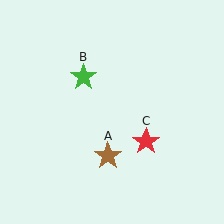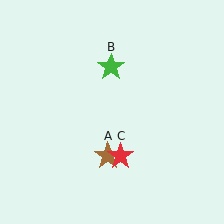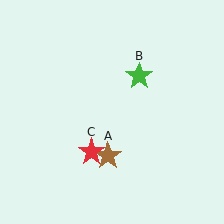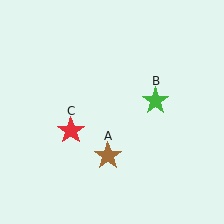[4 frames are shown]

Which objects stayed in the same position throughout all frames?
Brown star (object A) remained stationary.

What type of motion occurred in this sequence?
The green star (object B), red star (object C) rotated clockwise around the center of the scene.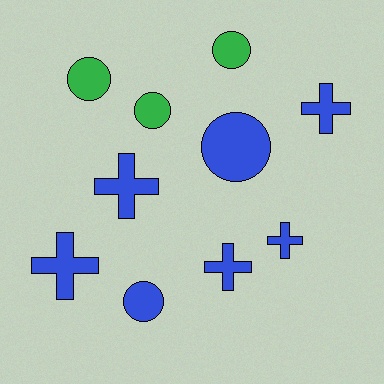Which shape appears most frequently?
Circle, with 5 objects.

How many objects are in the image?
There are 10 objects.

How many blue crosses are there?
There are 5 blue crosses.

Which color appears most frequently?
Blue, with 7 objects.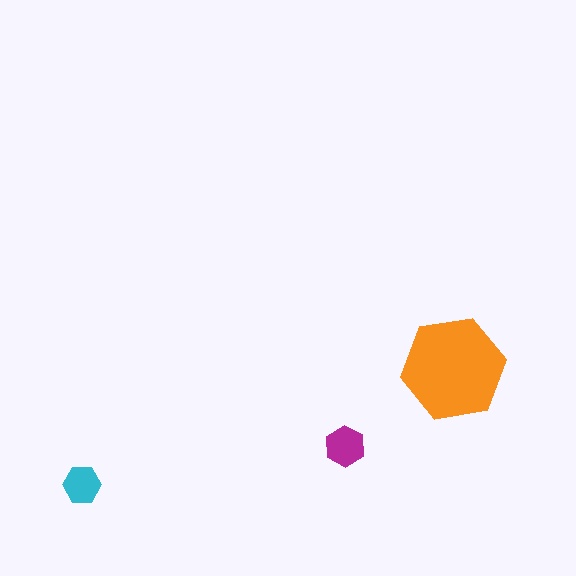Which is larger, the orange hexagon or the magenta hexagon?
The orange one.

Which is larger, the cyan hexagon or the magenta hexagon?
The magenta one.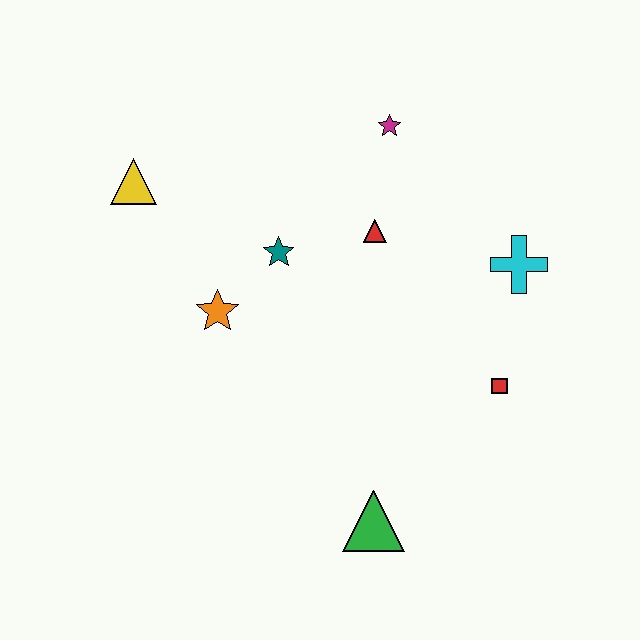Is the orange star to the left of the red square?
Yes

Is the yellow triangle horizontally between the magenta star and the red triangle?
No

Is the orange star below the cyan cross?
Yes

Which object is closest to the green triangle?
The red square is closest to the green triangle.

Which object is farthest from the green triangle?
The yellow triangle is farthest from the green triangle.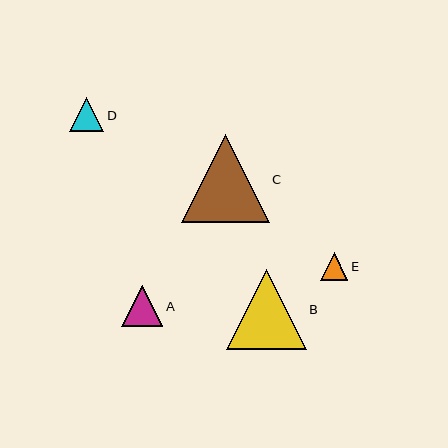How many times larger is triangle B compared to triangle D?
Triangle B is approximately 2.3 times the size of triangle D.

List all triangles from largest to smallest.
From largest to smallest: C, B, A, D, E.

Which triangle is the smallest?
Triangle E is the smallest with a size of approximately 28 pixels.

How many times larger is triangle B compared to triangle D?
Triangle B is approximately 2.3 times the size of triangle D.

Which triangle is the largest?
Triangle C is the largest with a size of approximately 88 pixels.